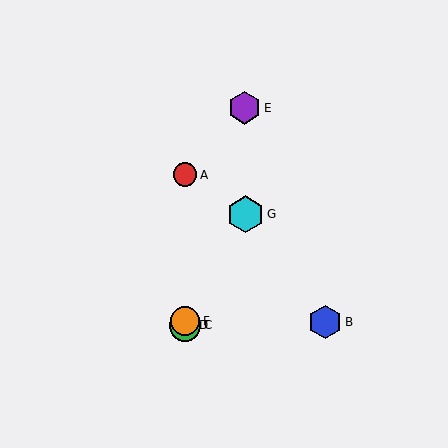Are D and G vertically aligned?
No, D is at x≈185 and G is at x≈245.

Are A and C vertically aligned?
Yes, both are at x≈185.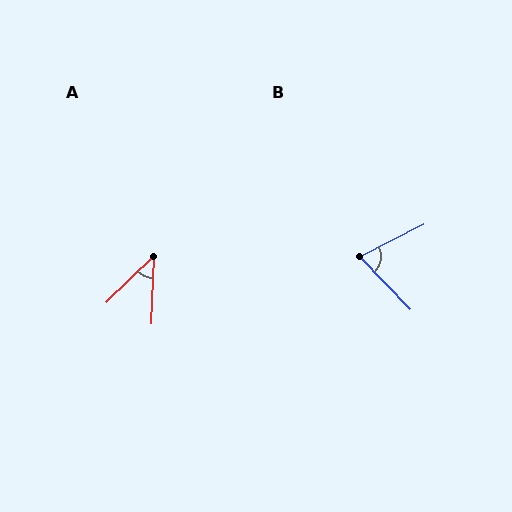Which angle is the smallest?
A, at approximately 44 degrees.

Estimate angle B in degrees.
Approximately 73 degrees.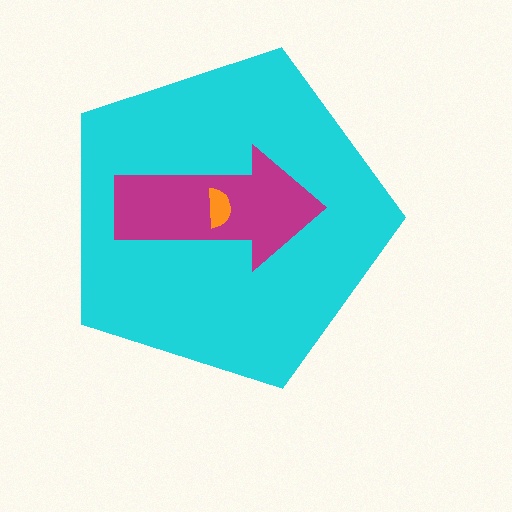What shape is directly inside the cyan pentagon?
The magenta arrow.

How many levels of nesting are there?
3.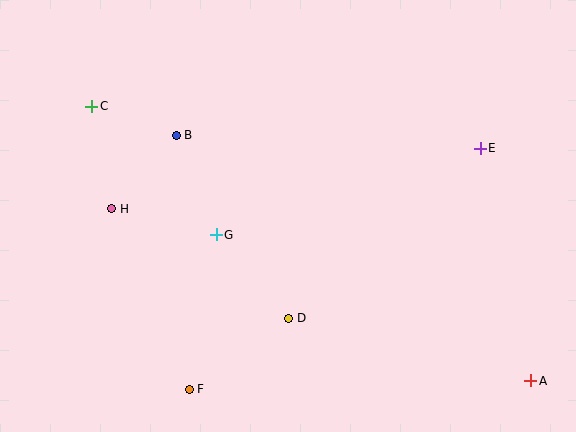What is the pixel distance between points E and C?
The distance between E and C is 391 pixels.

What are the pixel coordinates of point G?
Point G is at (216, 235).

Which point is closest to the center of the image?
Point G at (216, 235) is closest to the center.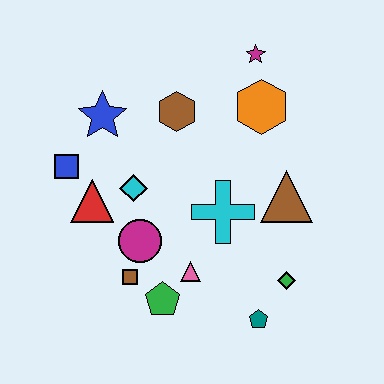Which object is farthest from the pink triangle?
The magenta star is farthest from the pink triangle.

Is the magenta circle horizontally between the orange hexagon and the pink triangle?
No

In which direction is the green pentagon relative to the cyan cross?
The green pentagon is below the cyan cross.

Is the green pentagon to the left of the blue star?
No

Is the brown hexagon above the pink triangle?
Yes